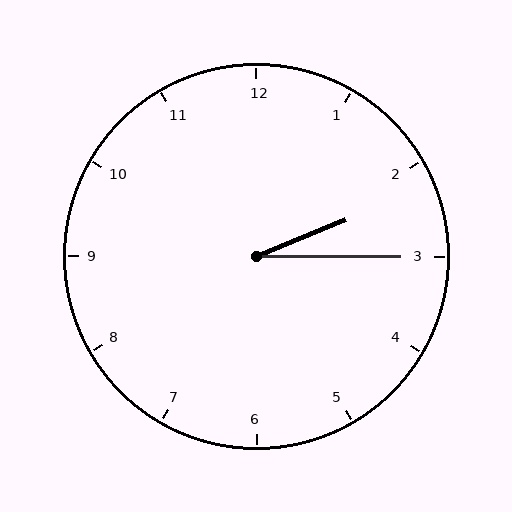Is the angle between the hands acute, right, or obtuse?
It is acute.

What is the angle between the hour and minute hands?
Approximately 22 degrees.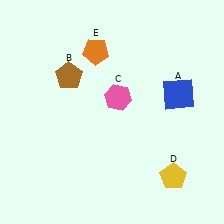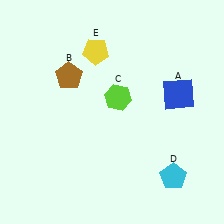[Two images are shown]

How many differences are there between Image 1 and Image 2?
There are 3 differences between the two images.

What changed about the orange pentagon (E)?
In Image 1, E is orange. In Image 2, it changed to yellow.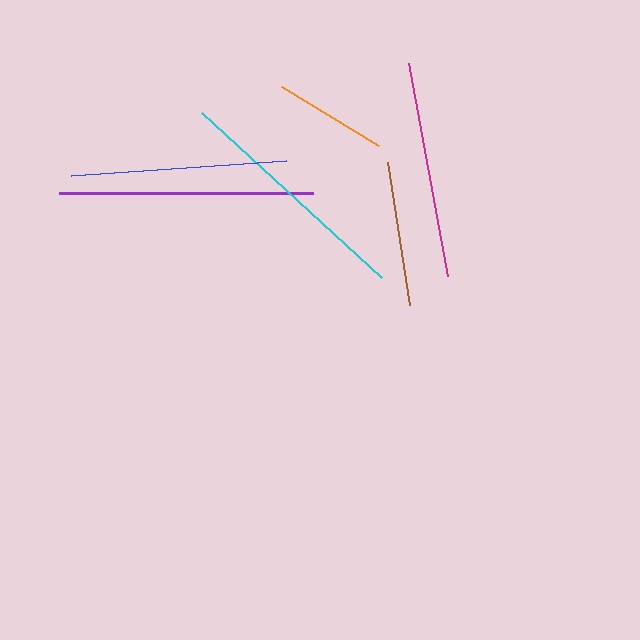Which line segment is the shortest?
The orange line is the shortest at approximately 114 pixels.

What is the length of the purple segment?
The purple segment is approximately 254 pixels long.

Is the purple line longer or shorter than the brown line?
The purple line is longer than the brown line.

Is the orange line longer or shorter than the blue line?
The blue line is longer than the orange line.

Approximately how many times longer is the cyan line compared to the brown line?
The cyan line is approximately 1.7 times the length of the brown line.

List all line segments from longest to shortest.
From longest to shortest: purple, cyan, magenta, blue, brown, orange.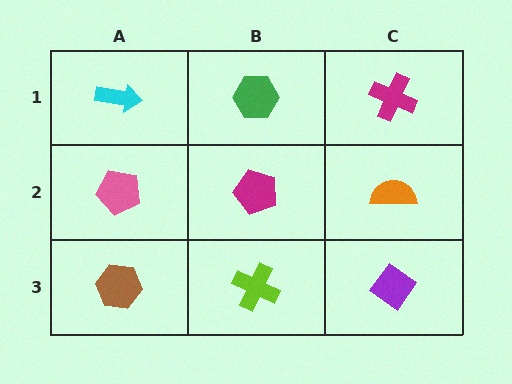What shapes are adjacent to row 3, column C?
An orange semicircle (row 2, column C), a lime cross (row 3, column B).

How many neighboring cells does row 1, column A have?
2.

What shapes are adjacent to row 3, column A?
A pink pentagon (row 2, column A), a lime cross (row 3, column B).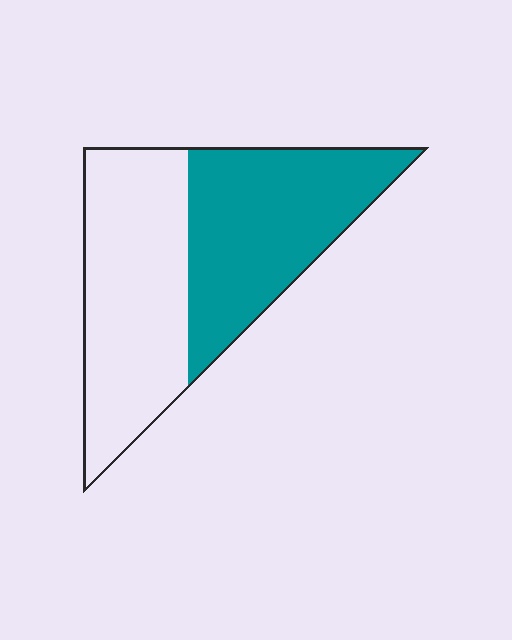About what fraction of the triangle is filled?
About one half (1/2).